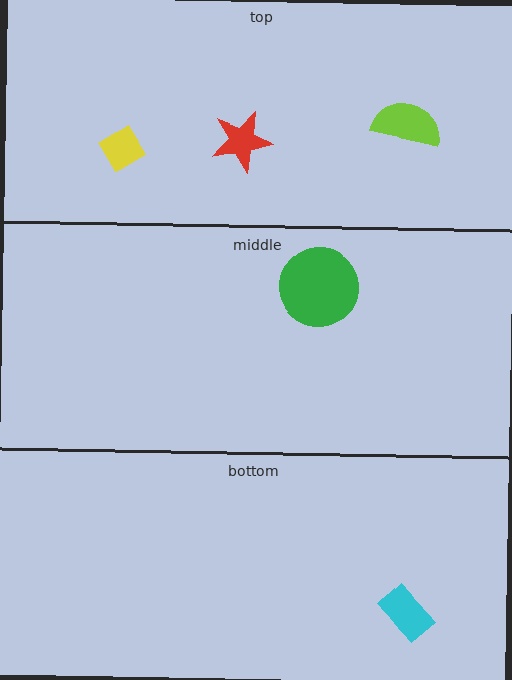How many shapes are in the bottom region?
1.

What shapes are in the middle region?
The green circle.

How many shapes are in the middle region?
1.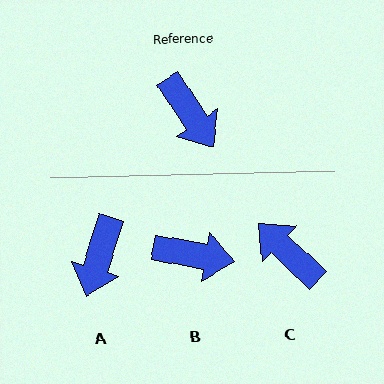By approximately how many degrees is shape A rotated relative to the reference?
Approximately 51 degrees clockwise.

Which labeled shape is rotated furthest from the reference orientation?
C, about 167 degrees away.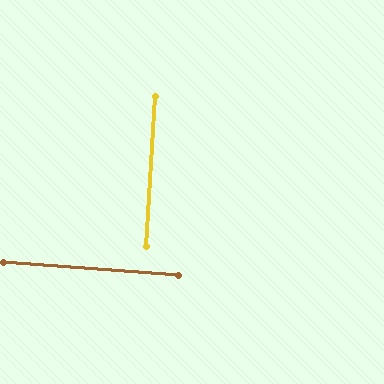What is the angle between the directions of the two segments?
Approximately 90 degrees.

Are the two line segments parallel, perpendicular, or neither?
Perpendicular — they meet at approximately 90°.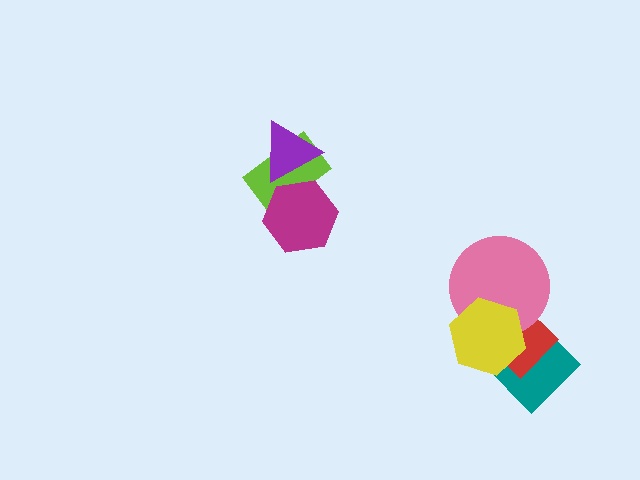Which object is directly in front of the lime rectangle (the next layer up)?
The magenta hexagon is directly in front of the lime rectangle.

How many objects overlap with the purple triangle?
2 objects overlap with the purple triangle.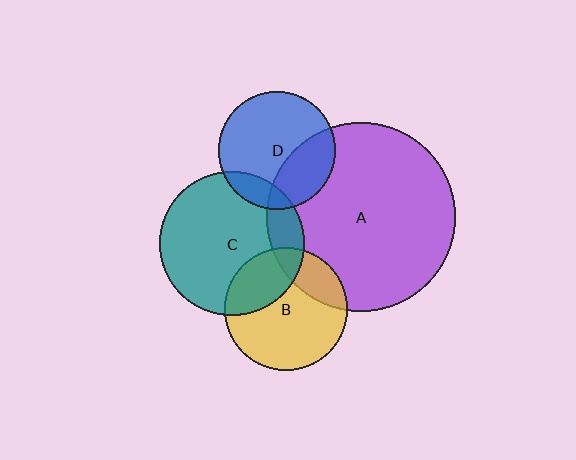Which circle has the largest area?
Circle A (purple).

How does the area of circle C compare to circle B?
Approximately 1.4 times.